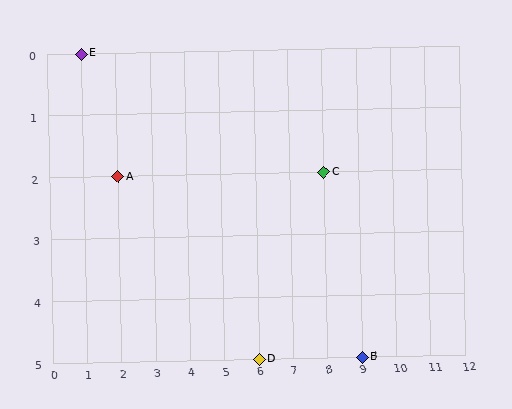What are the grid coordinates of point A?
Point A is at grid coordinates (2, 2).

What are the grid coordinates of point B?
Point B is at grid coordinates (9, 5).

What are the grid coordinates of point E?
Point E is at grid coordinates (1, 0).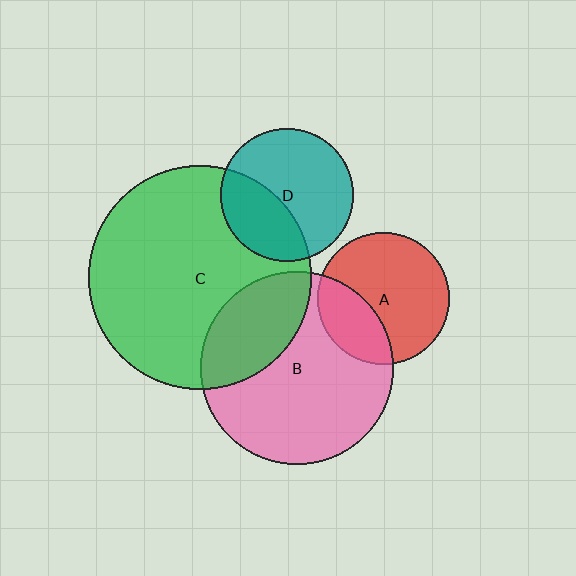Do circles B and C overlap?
Yes.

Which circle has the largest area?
Circle C (green).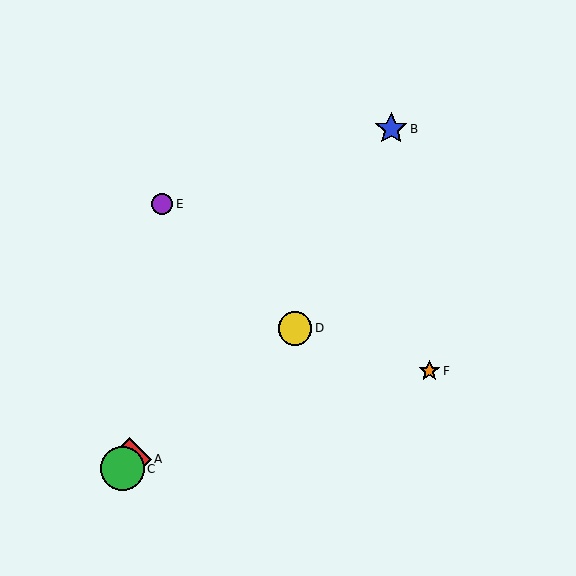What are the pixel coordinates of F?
Object F is at (429, 371).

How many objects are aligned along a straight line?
3 objects (A, B, C) are aligned along a straight line.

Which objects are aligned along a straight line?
Objects A, B, C are aligned along a straight line.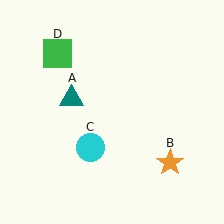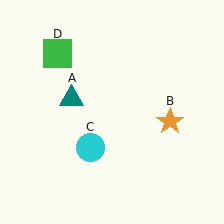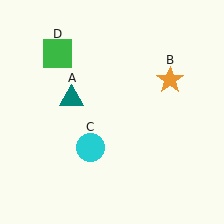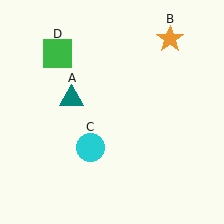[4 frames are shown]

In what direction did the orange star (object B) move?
The orange star (object B) moved up.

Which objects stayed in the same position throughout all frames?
Teal triangle (object A) and cyan circle (object C) and green square (object D) remained stationary.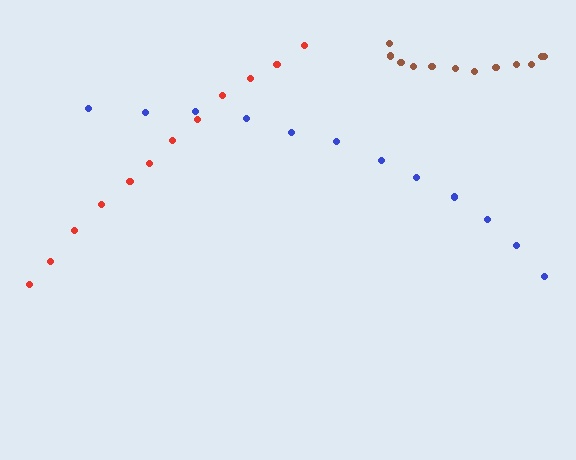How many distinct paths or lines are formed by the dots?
There are 3 distinct paths.